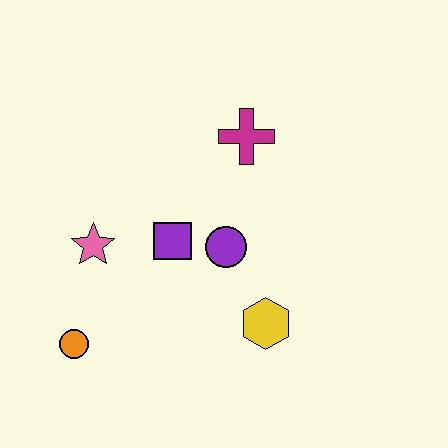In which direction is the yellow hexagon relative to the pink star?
The yellow hexagon is to the right of the pink star.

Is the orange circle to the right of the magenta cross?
No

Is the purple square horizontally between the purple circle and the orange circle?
Yes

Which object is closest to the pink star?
The purple square is closest to the pink star.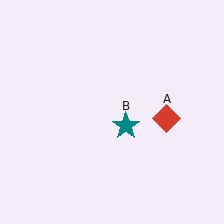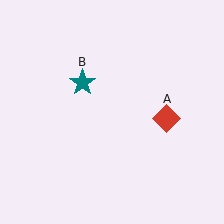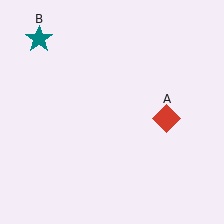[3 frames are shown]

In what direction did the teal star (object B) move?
The teal star (object B) moved up and to the left.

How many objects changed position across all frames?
1 object changed position: teal star (object B).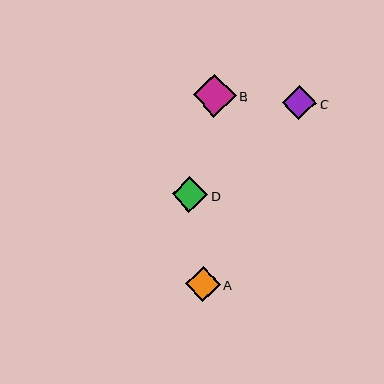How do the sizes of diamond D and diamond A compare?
Diamond D and diamond A are approximately the same size.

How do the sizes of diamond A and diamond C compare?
Diamond A and diamond C are approximately the same size.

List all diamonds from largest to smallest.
From largest to smallest: B, D, A, C.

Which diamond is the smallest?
Diamond C is the smallest with a size of approximately 35 pixels.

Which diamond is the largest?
Diamond B is the largest with a size of approximately 43 pixels.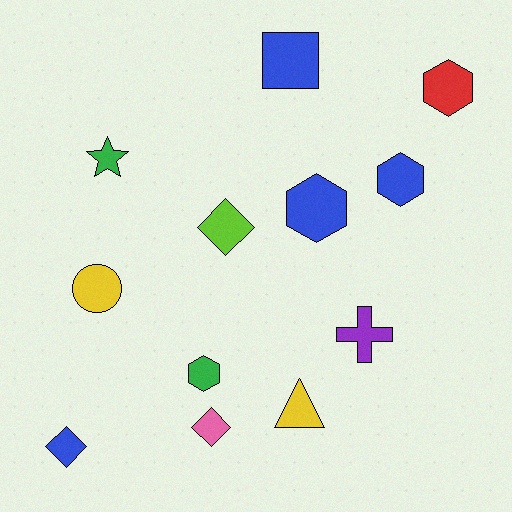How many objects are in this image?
There are 12 objects.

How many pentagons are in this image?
There are no pentagons.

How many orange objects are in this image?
There are no orange objects.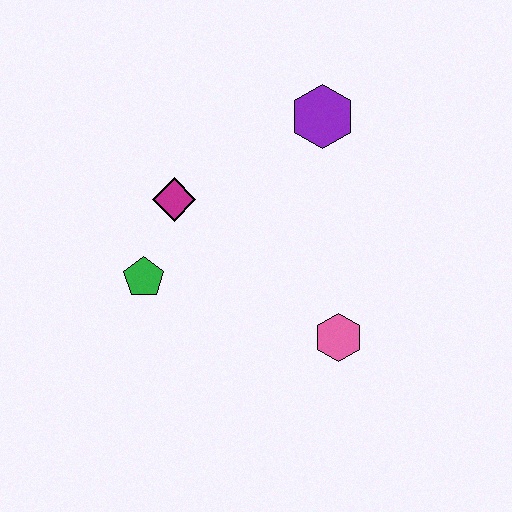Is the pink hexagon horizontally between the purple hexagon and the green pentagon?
No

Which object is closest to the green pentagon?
The magenta diamond is closest to the green pentagon.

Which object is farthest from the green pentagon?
The purple hexagon is farthest from the green pentagon.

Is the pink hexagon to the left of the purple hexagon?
No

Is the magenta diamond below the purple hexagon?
Yes